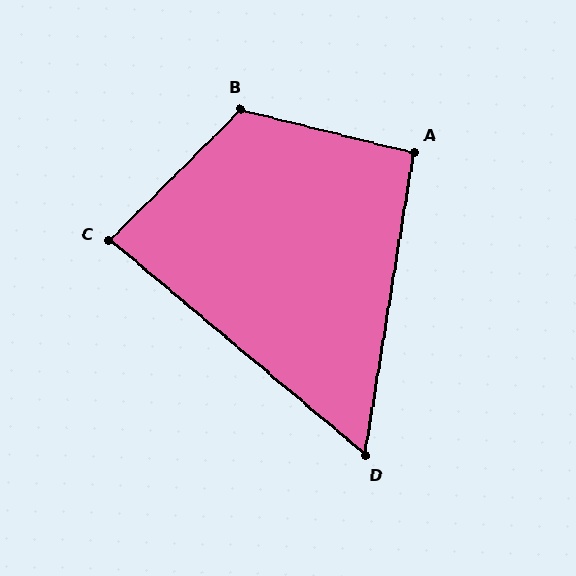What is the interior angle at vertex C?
Approximately 85 degrees (approximately right).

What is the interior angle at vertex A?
Approximately 95 degrees (approximately right).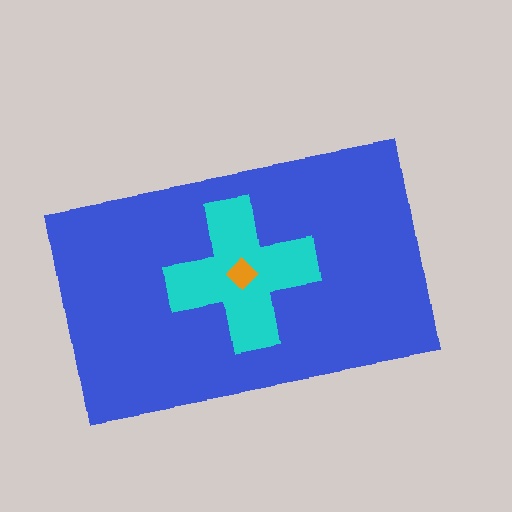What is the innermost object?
The orange diamond.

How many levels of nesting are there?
3.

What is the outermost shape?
The blue rectangle.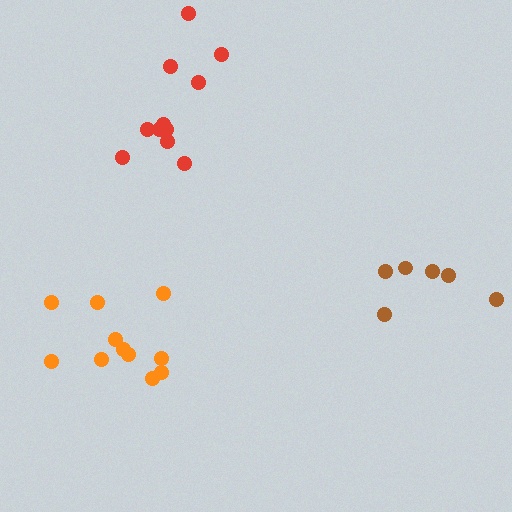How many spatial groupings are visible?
There are 3 spatial groupings.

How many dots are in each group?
Group 1: 11 dots, Group 2: 11 dots, Group 3: 6 dots (28 total).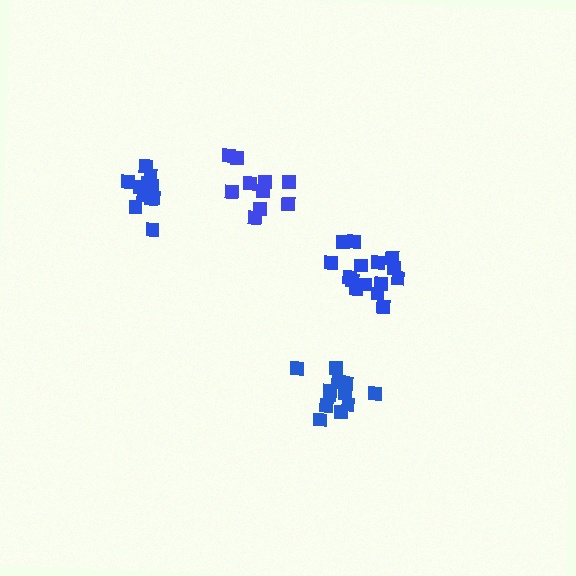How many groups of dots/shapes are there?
There are 4 groups.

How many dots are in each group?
Group 1: 10 dots, Group 2: 15 dots, Group 3: 12 dots, Group 4: 11 dots (48 total).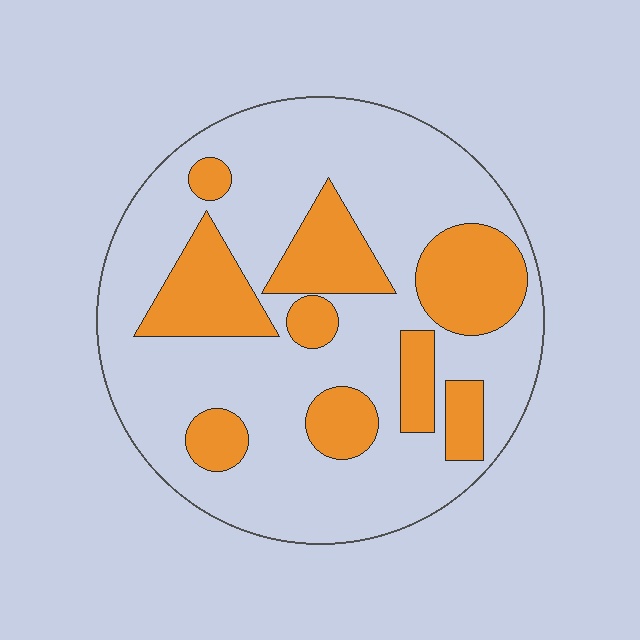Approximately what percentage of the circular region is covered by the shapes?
Approximately 30%.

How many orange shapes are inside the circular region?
9.